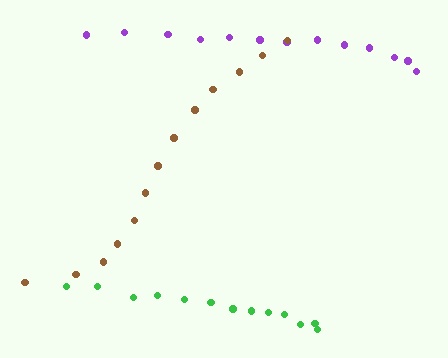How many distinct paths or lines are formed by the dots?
There are 3 distinct paths.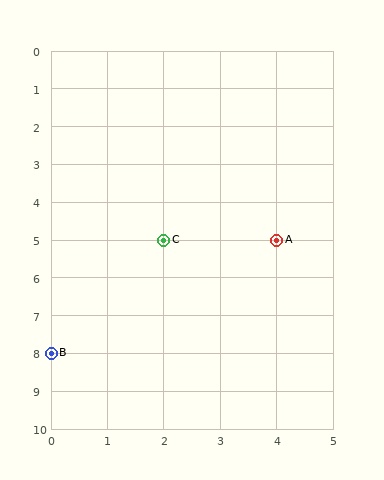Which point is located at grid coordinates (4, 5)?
Point A is at (4, 5).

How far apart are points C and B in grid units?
Points C and B are 2 columns and 3 rows apart (about 3.6 grid units diagonally).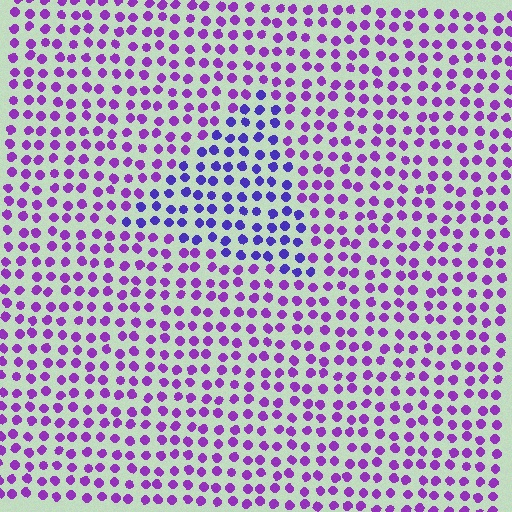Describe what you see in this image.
The image is filled with small purple elements in a uniform arrangement. A triangle-shaped region is visible where the elements are tinted to a slightly different hue, forming a subtle color boundary.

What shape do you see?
I see a triangle.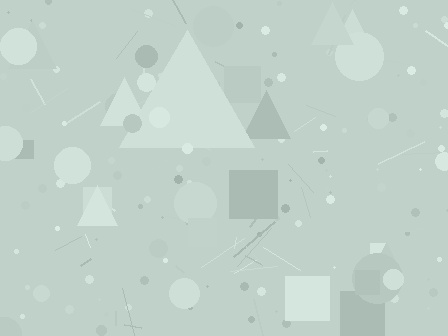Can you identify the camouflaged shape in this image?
The camouflaged shape is a triangle.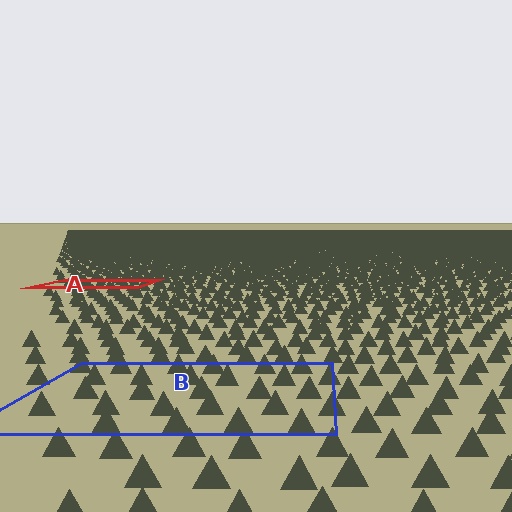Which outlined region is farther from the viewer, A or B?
Region A is farther from the viewer — the texture elements inside it appear smaller and more densely packed.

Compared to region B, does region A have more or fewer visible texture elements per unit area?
Region A has more texture elements per unit area — they are packed more densely because it is farther away.